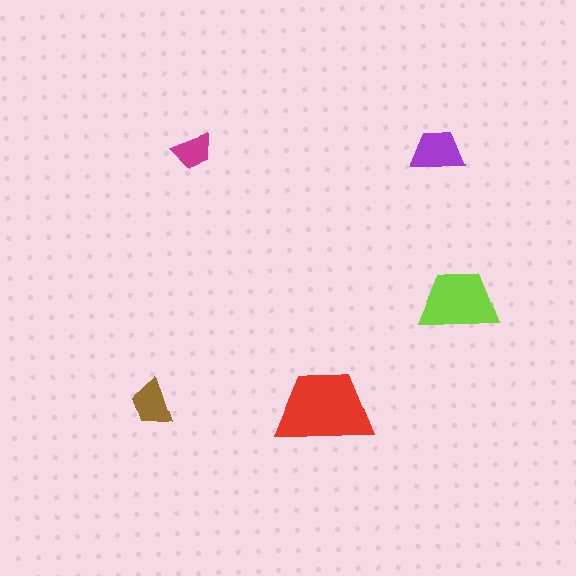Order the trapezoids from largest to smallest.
the red one, the lime one, the purple one, the brown one, the magenta one.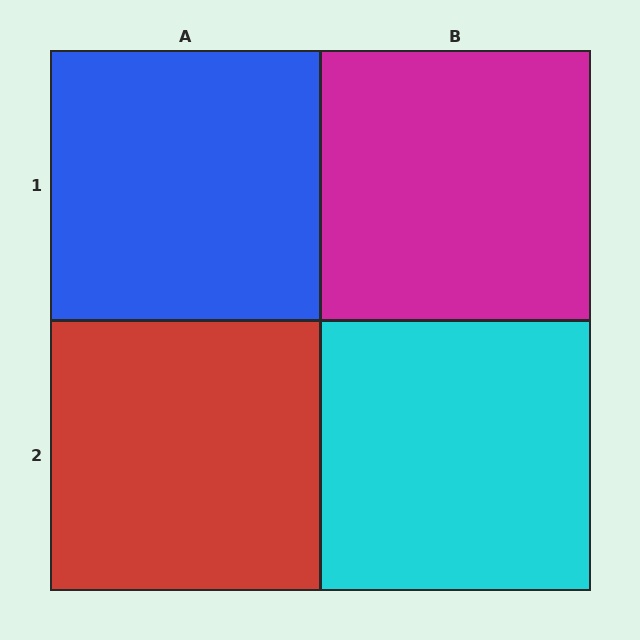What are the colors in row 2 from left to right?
Red, cyan.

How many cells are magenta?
1 cell is magenta.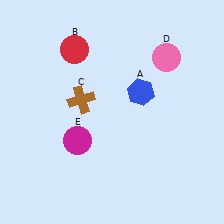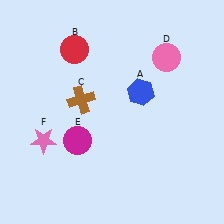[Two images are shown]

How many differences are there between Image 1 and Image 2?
There is 1 difference between the two images.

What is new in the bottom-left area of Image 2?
A pink star (F) was added in the bottom-left area of Image 2.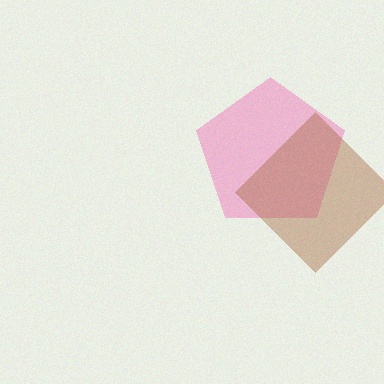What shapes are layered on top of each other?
The layered shapes are: a pink pentagon, a brown diamond.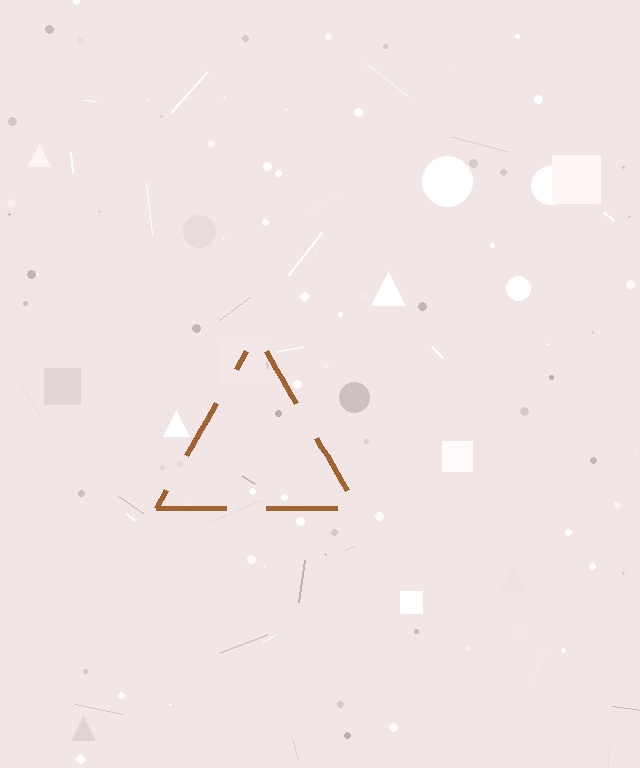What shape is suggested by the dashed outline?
The dashed outline suggests a triangle.